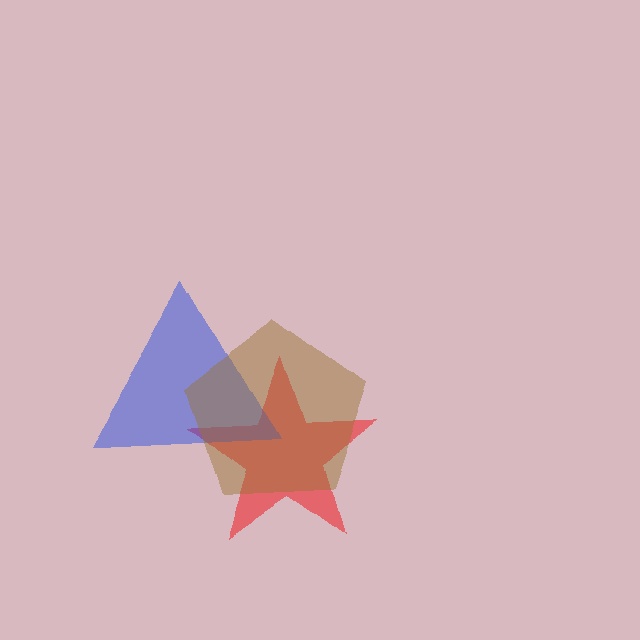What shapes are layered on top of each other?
The layered shapes are: a red star, a blue triangle, a brown pentagon.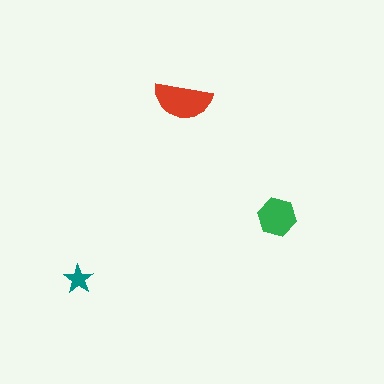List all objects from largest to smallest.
The red semicircle, the green hexagon, the teal star.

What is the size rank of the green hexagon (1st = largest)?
2nd.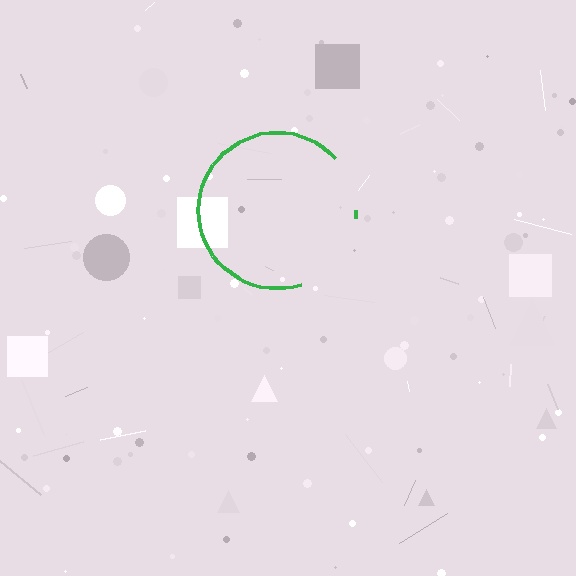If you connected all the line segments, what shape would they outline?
They would outline a circle.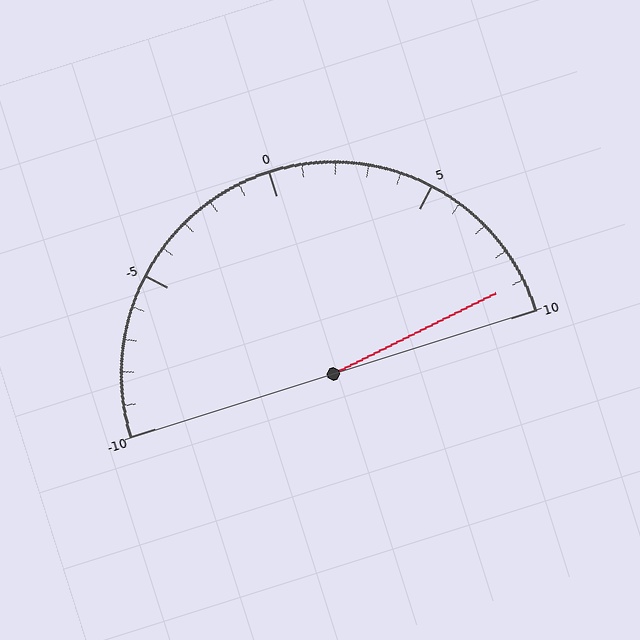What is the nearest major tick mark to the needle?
The nearest major tick mark is 10.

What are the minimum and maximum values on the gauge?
The gauge ranges from -10 to 10.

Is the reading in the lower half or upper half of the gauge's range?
The reading is in the upper half of the range (-10 to 10).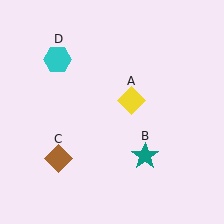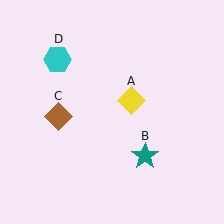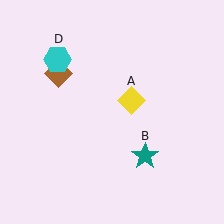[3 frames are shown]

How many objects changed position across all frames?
1 object changed position: brown diamond (object C).